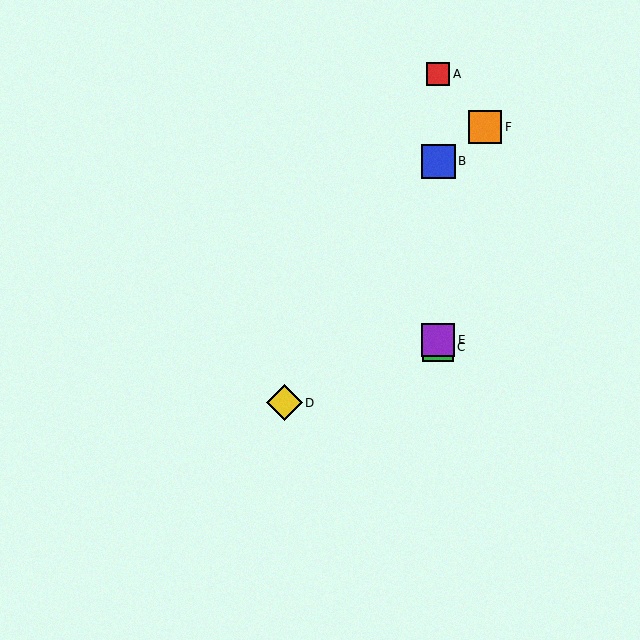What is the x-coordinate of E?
Object E is at x≈438.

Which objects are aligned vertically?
Objects A, B, C, E are aligned vertically.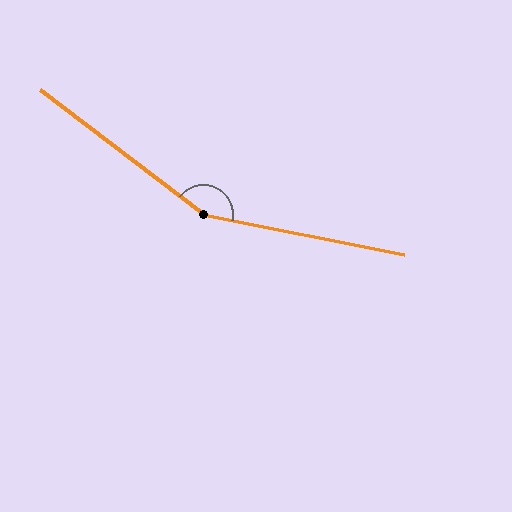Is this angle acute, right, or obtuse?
It is obtuse.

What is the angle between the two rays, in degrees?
Approximately 154 degrees.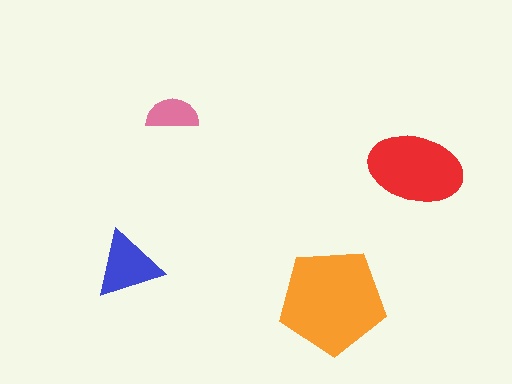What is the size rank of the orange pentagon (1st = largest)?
1st.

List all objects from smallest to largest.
The pink semicircle, the blue triangle, the red ellipse, the orange pentagon.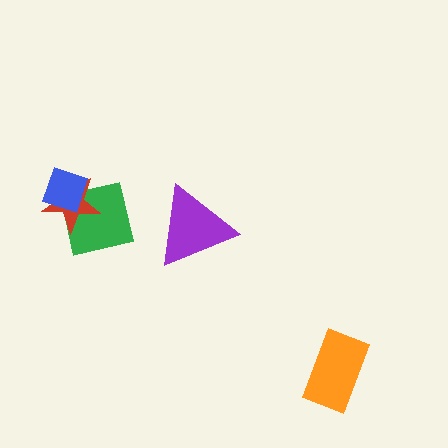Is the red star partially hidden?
Yes, it is partially covered by another shape.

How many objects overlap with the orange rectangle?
0 objects overlap with the orange rectangle.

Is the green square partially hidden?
Yes, it is partially covered by another shape.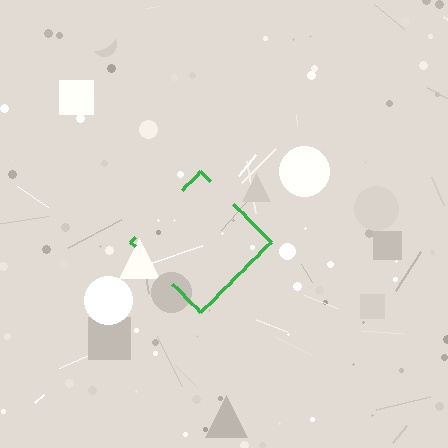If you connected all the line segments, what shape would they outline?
They would outline a diamond.